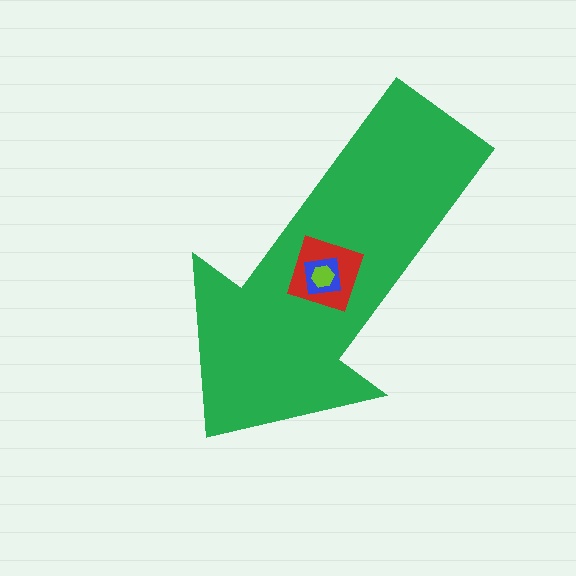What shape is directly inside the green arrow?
The red square.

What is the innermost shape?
The lime hexagon.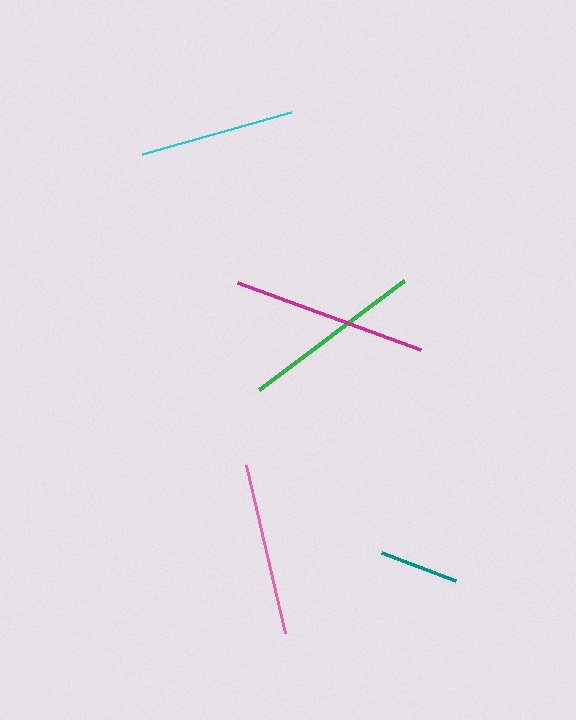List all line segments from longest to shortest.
From longest to shortest: magenta, green, pink, cyan, teal.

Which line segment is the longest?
The magenta line is the longest at approximately 195 pixels.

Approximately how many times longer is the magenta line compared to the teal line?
The magenta line is approximately 2.5 times the length of the teal line.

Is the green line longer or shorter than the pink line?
The green line is longer than the pink line.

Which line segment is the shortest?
The teal line is the shortest at approximately 79 pixels.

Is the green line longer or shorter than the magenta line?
The magenta line is longer than the green line.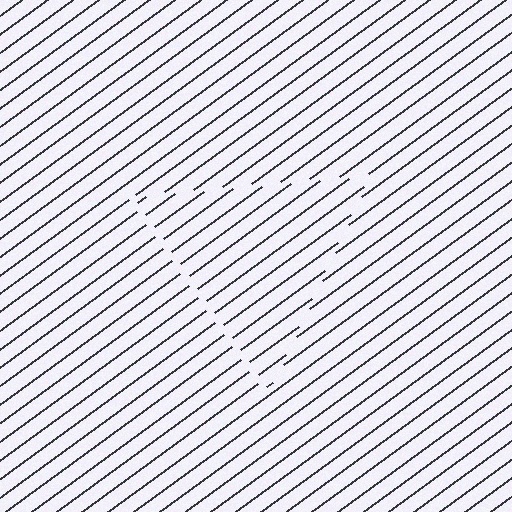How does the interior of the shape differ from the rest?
The interior of the shape contains the same grating, shifted by half a period — the contour is defined by the phase discontinuity where line-ends from the inner and outer gratings abut.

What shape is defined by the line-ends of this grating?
An illusory triangle. The interior of the shape contains the same grating, shifted by half a period — the contour is defined by the phase discontinuity where line-ends from the inner and outer gratings abut.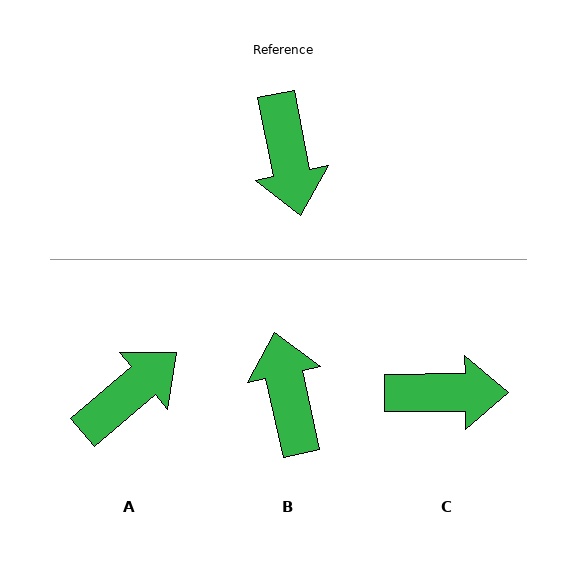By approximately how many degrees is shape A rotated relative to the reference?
Approximately 119 degrees counter-clockwise.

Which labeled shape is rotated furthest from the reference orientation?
B, about 179 degrees away.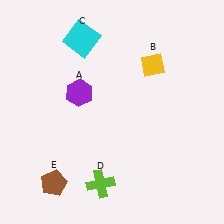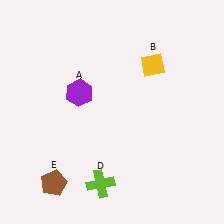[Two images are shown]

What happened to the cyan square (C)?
The cyan square (C) was removed in Image 2. It was in the top-left area of Image 1.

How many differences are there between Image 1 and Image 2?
There is 1 difference between the two images.